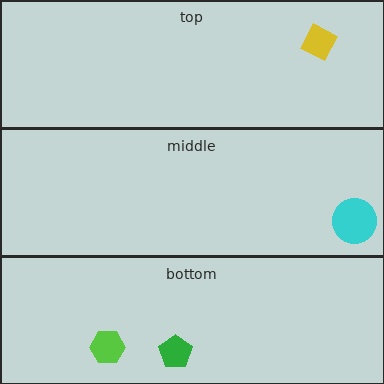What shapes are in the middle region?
The cyan circle.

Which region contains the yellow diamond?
The top region.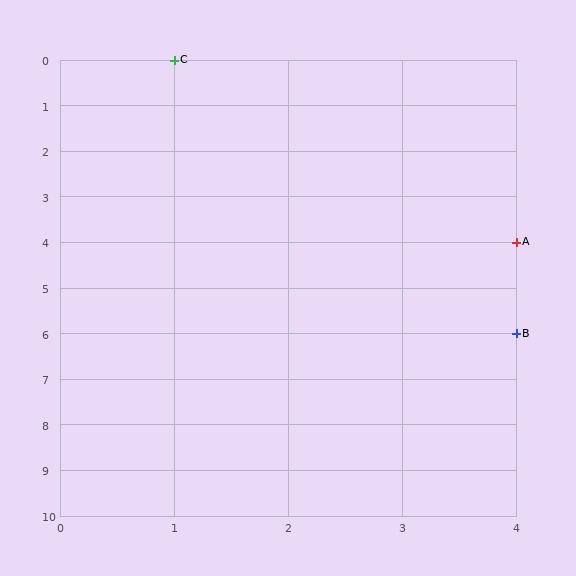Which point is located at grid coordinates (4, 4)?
Point A is at (4, 4).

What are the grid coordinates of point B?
Point B is at grid coordinates (4, 6).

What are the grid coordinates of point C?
Point C is at grid coordinates (1, 0).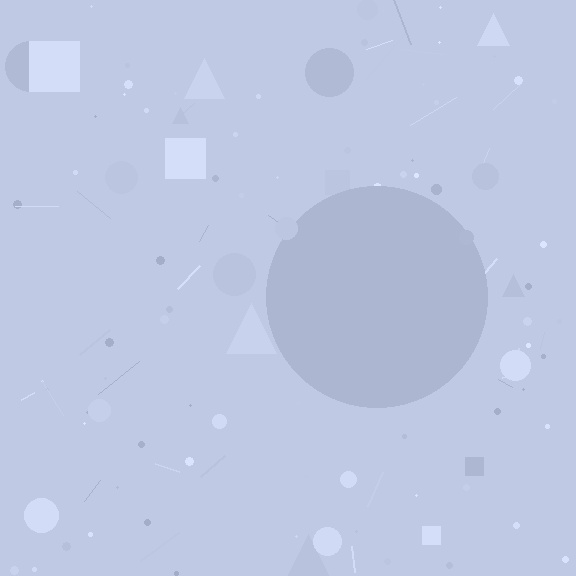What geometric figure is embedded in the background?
A circle is embedded in the background.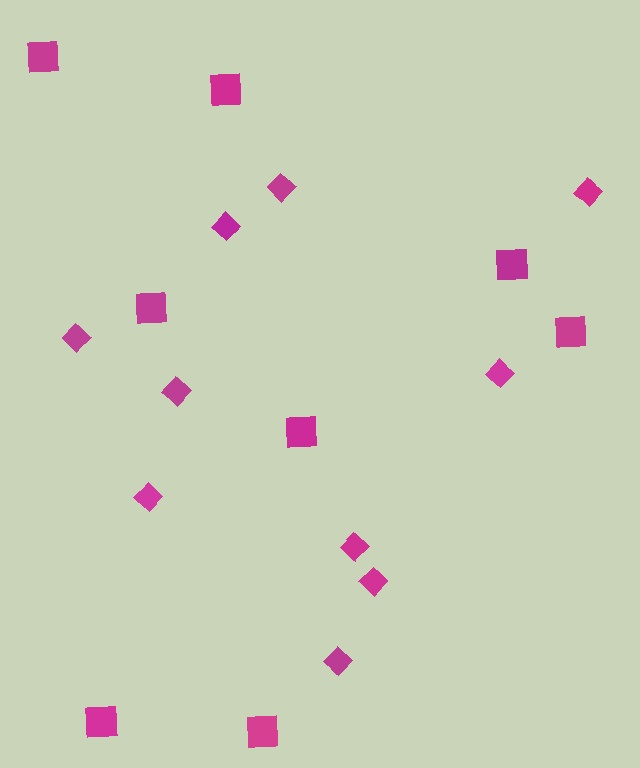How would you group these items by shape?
There are 2 groups: one group of diamonds (10) and one group of squares (8).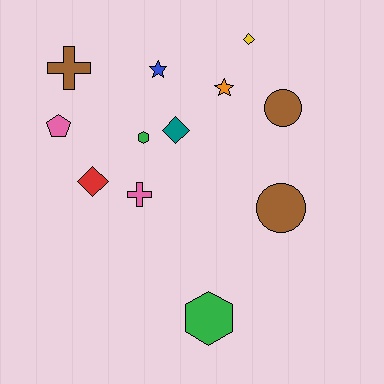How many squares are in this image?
There are no squares.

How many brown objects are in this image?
There are 3 brown objects.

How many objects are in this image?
There are 12 objects.